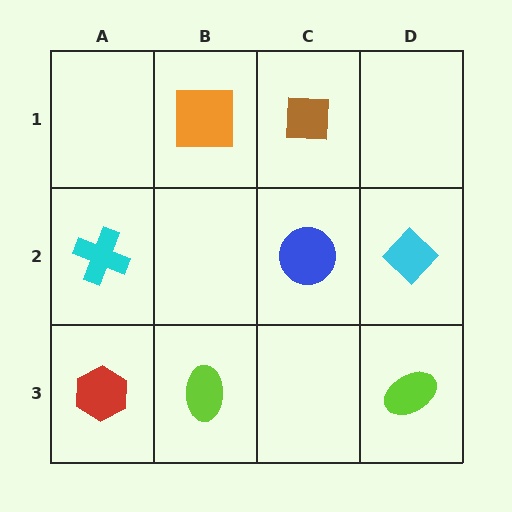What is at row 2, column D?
A cyan diamond.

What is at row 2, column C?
A blue circle.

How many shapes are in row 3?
3 shapes.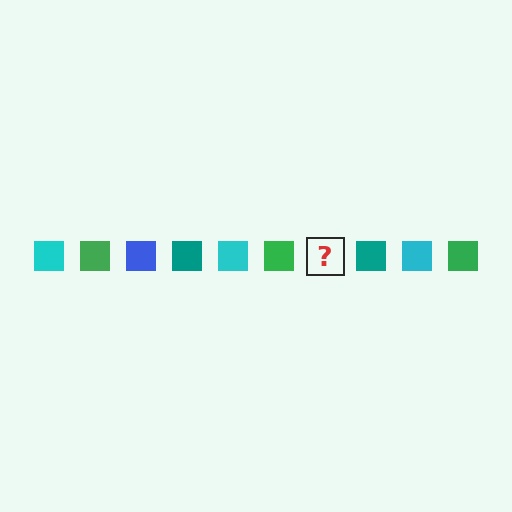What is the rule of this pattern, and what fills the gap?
The rule is that the pattern cycles through cyan, green, blue, teal squares. The gap should be filled with a blue square.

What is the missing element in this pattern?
The missing element is a blue square.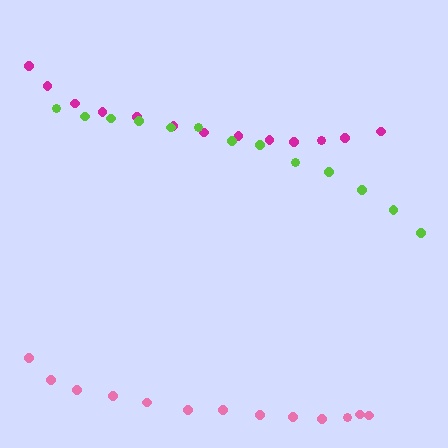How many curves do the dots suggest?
There are 3 distinct paths.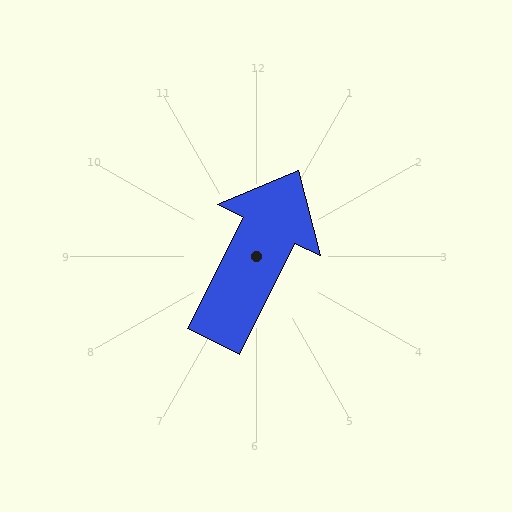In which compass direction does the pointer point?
Northeast.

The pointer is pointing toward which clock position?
Roughly 1 o'clock.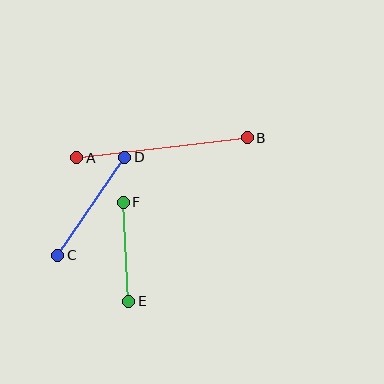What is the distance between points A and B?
The distance is approximately 172 pixels.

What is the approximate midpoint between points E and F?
The midpoint is at approximately (126, 252) pixels.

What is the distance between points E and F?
The distance is approximately 99 pixels.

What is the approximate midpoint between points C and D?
The midpoint is at approximately (91, 206) pixels.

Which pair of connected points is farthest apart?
Points A and B are farthest apart.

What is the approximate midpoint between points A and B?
The midpoint is at approximately (162, 148) pixels.